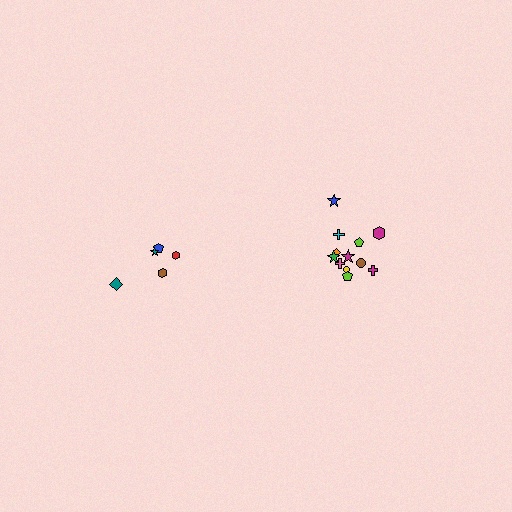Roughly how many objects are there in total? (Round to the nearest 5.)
Roughly 15 objects in total.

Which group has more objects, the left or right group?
The right group.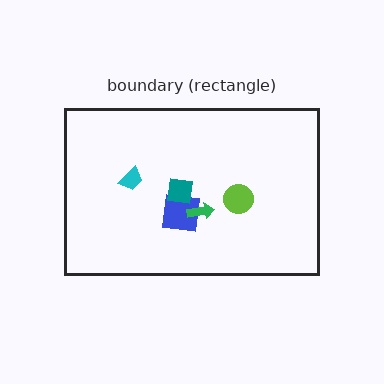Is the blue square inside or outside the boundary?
Inside.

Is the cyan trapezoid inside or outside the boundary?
Inside.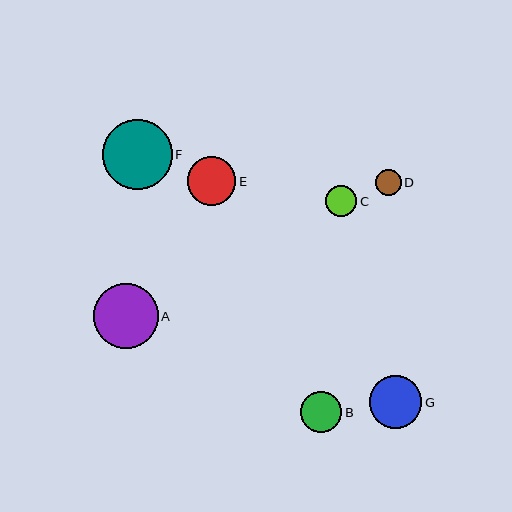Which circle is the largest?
Circle F is the largest with a size of approximately 70 pixels.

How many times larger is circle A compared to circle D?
Circle A is approximately 2.5 times the size of circle D.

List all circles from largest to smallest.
From largest to smallest: F, A, G, E, B, C, D.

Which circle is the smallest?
Circle D is the smallest with a size of approximately 26 pixels.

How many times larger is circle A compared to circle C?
Circle A is approximately 2.1 times the size of circle C.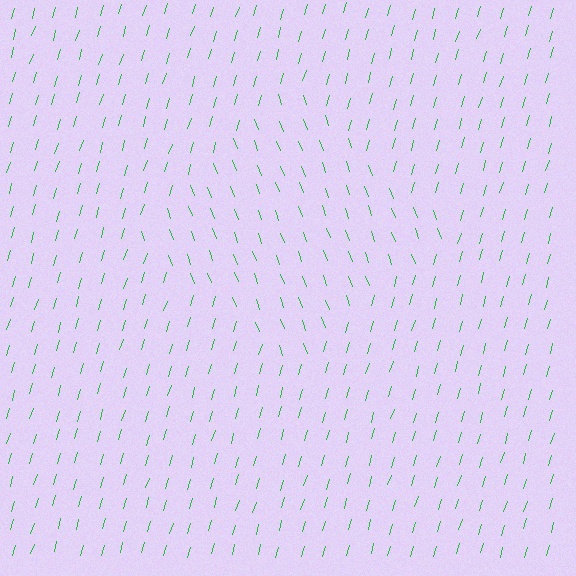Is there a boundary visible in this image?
Yes, there is a texture boundary formed by a change in line orientation.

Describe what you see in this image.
The image is filled with small green line segments. A diamond region in the image has lines oriented differently from the surrounding lines, creating a visible texture boundary.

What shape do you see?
I see a diamond.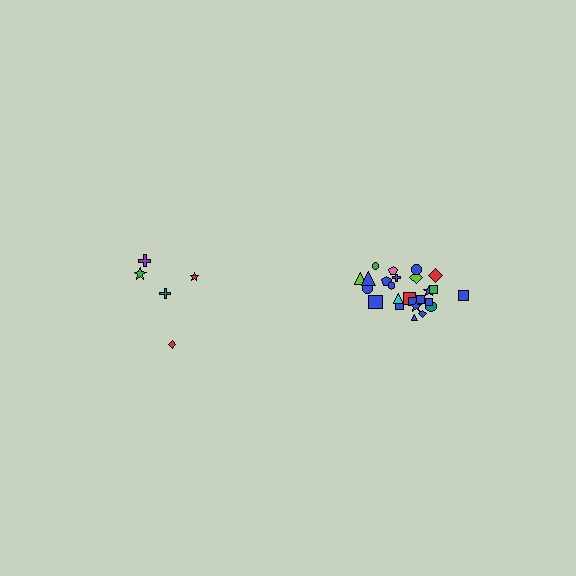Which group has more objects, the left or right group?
The right group.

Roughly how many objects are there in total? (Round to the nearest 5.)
Roughly 30 objects in total.